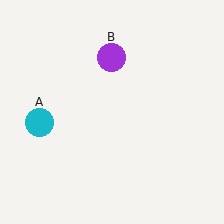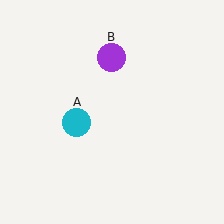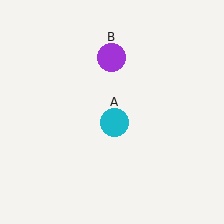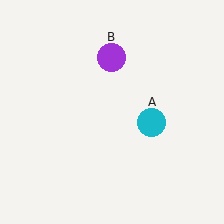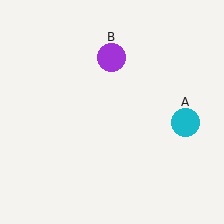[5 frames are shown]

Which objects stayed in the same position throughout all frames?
Purple circle (object B) remained stationary.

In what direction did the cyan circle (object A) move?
The cyan circle (object A) moved right.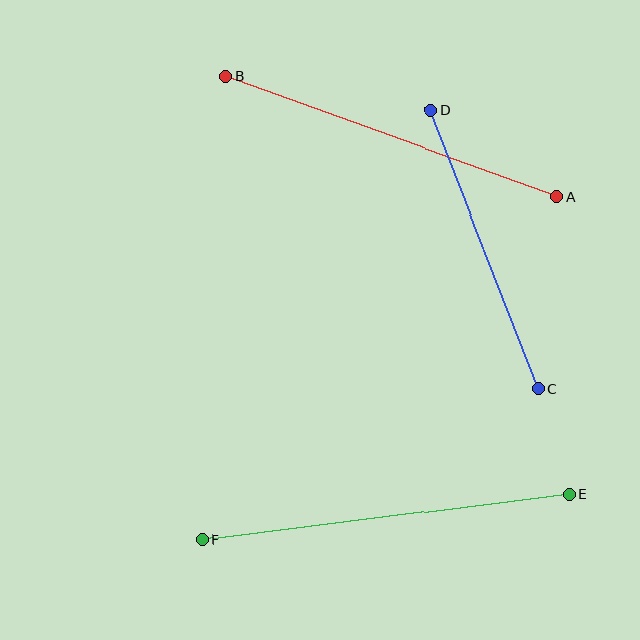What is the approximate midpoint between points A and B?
The midpoint is at approximately (391, 136) pixels.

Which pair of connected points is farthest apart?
Points E and F are farthest apart.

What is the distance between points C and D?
The distance is approximately 299 pixels.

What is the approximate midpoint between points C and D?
The midpoint is at approximately (484, 249) pixels.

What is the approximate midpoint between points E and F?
The midpoint is at approximately (386, 517) pixels.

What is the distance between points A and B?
The distance is approximately 352 pixels.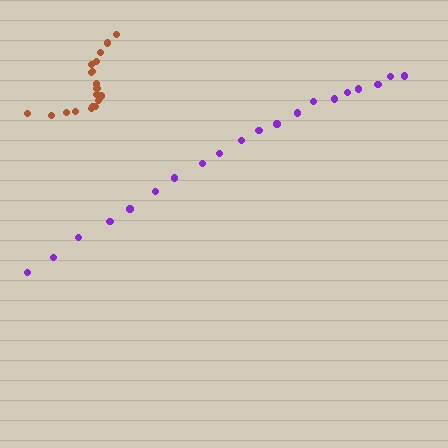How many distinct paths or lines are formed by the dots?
There are 2 distinct paths.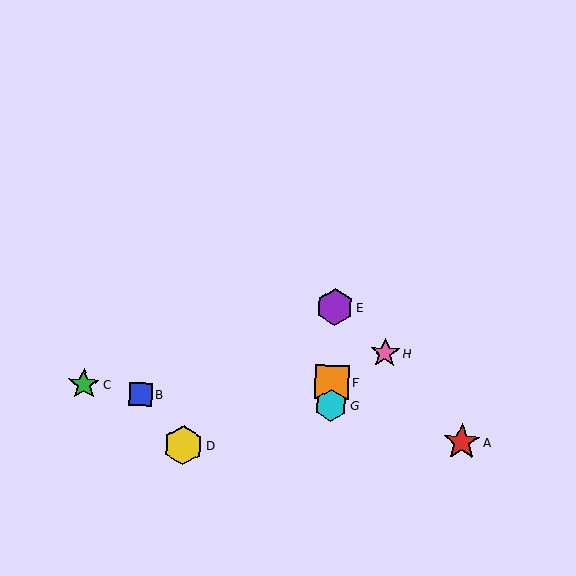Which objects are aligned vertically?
Objects E, F, G are aligned vertically.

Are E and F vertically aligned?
Yes, both are at x≈335.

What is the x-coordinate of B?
Object B is at x≈141.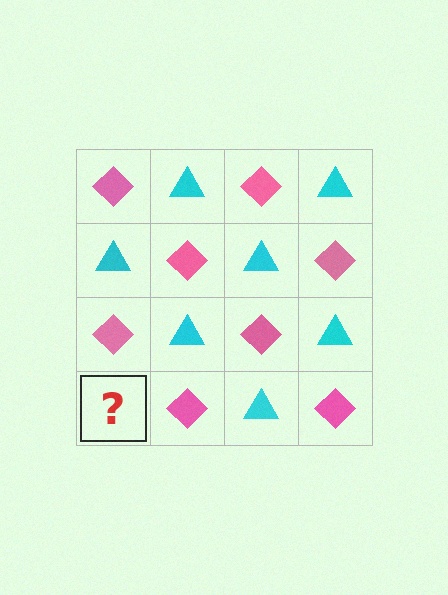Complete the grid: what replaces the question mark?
The question mark should be replaced with a cyan triangle.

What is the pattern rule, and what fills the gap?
The rule is that it alternates pink diamond and cyan triangle in a checkerboard pattern. The gap should be filled with a cyan triangle.